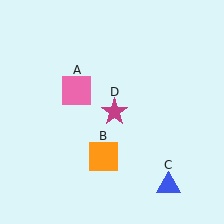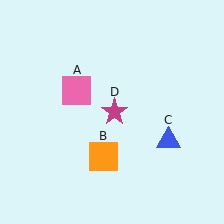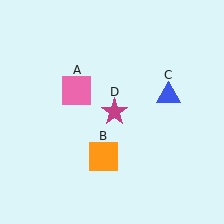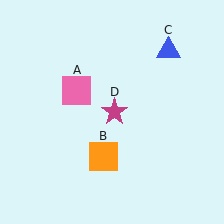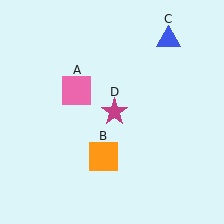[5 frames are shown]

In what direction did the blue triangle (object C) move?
The blue triangle (object C) moved up.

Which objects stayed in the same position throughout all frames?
Pink square (object A) and orange square (object B) and magenta star (object D) remained stationary.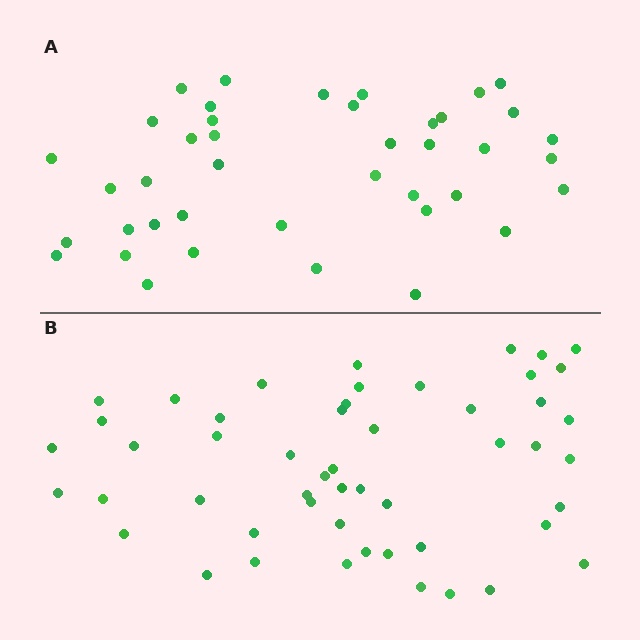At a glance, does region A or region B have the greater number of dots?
Region B (the bottom region) has more dots.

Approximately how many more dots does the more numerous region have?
Region B has roughly 10 or so more dots than region A.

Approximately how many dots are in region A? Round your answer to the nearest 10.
About 40 dots. (The exact count is 41, which rounds to 40.)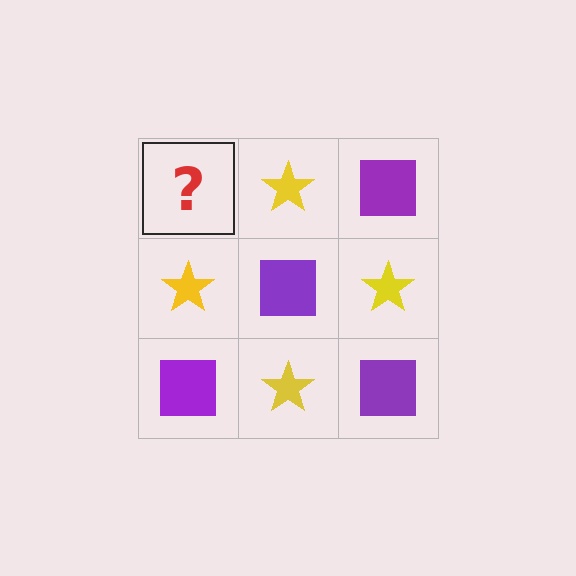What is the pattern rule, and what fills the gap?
The rule is that it alternates purple square and yellow star in a checkerboard pattern. The gap should be filled with a purple square.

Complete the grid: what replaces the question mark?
The question mark should be replaced with a purple square.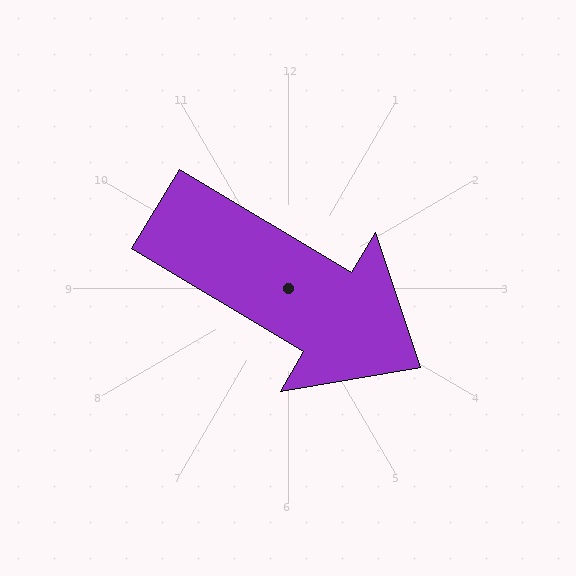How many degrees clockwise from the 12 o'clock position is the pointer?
Approximately 121 degrees.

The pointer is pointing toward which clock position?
Roughly 4 o'clock.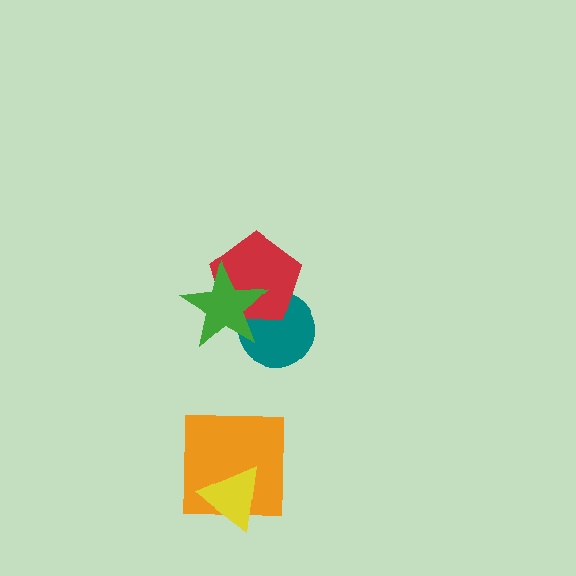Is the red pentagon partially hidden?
Yes, it is partially covered by another shape.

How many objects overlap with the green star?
2 objects overlap with the green star.